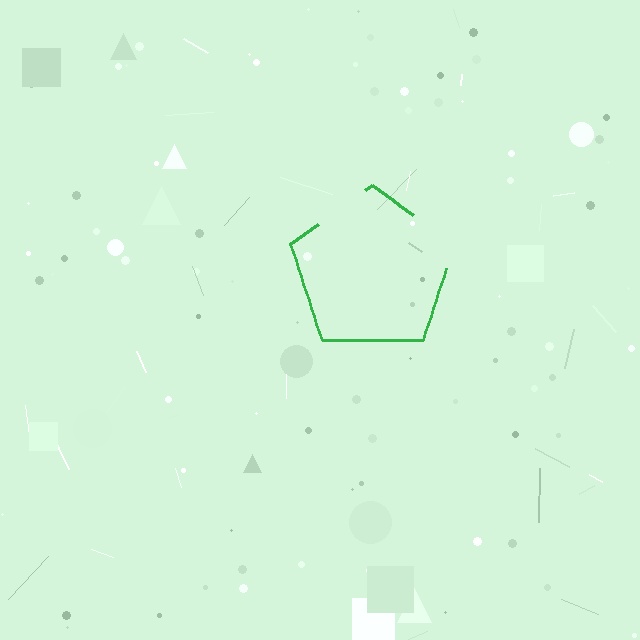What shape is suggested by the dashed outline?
The dashed outline suggests a pentagon.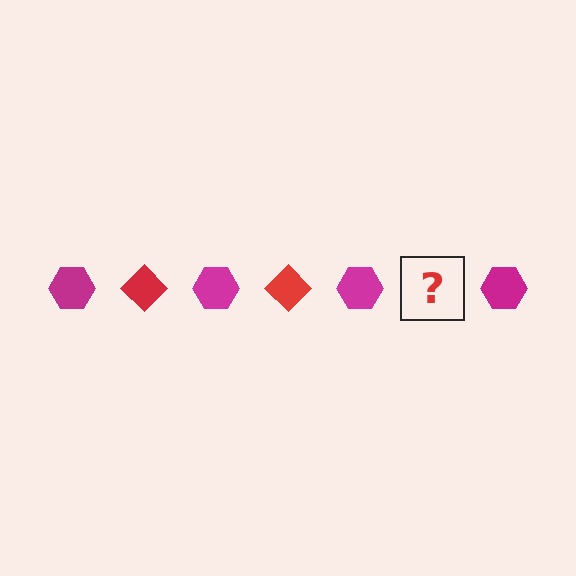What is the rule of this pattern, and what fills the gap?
The rule is that the pattern alternates between magenta hexagon and red diamond. The gap should be filled with a red diamond.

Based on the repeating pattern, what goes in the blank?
The blank should be a red diamond.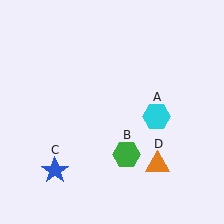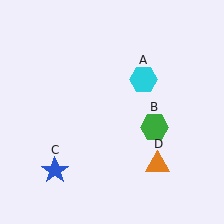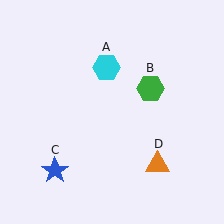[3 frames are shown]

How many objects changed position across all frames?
2 objects changed position: cyan hexagon (object A), green hexagon (object B).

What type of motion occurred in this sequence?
The cyan hexagon (object A), green hexagon (object B) rotated counterclockwise around the center of the scene.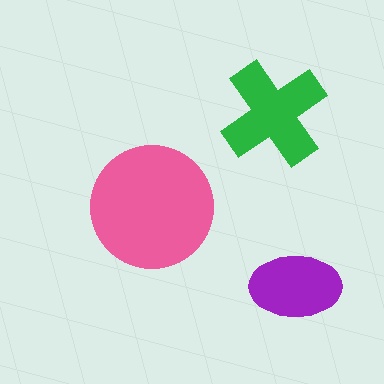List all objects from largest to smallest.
The pink circle, the green cross, the purple ellipse.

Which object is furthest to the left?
The pink circle is leftmost.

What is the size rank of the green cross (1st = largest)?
2nd.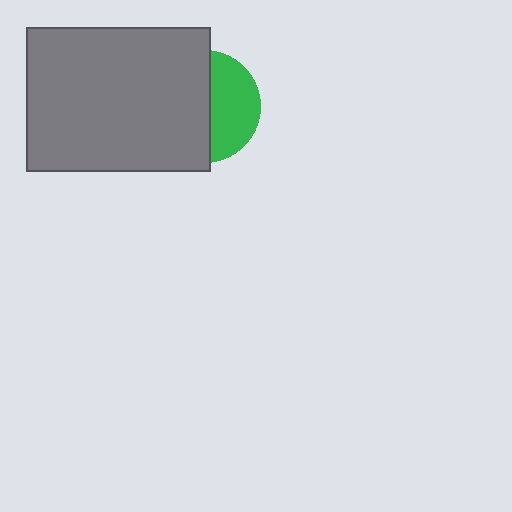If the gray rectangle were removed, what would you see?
You would see the complete green circle.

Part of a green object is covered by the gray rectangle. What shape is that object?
It is a circle.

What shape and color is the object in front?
The object in front is a gray rectangle.